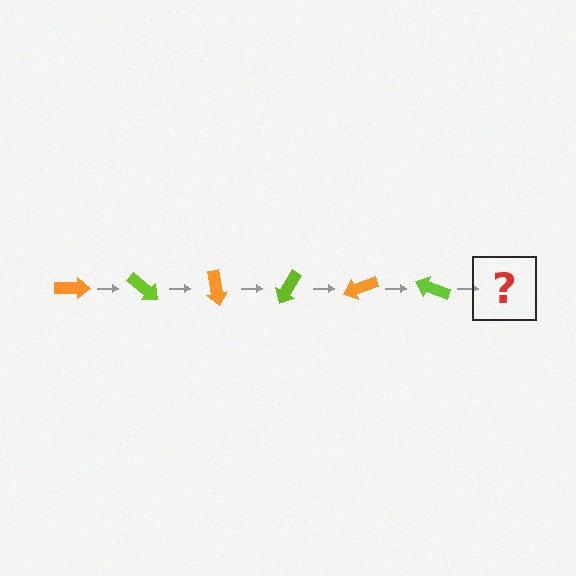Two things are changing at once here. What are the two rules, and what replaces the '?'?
The two rules are that it rotates 40 degrees each step and the color cycles through orange and lime. The '?' should be an orange arrow, rotated 240 degrees from the start.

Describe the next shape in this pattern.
It should be an orange arrow, rotated 240 degrees from the start.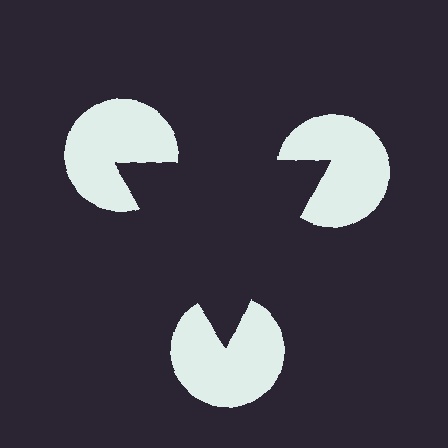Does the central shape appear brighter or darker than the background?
It typically appears slightly darker than the background, even though no actual brightness change is drawn.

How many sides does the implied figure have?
3 sides.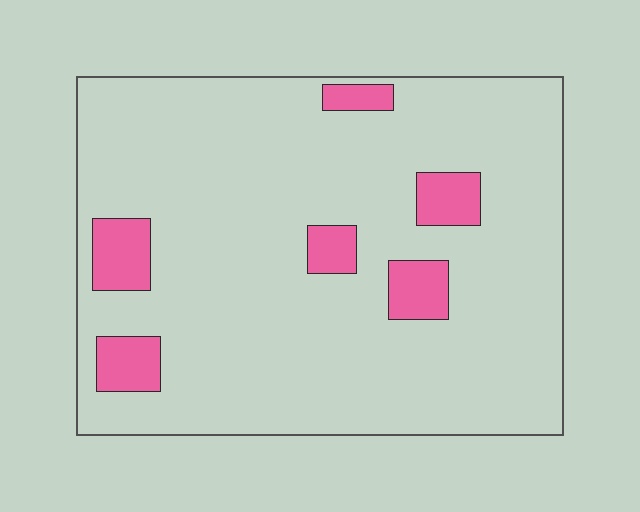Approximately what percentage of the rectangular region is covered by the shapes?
Approximately 10%.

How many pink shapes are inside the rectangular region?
6.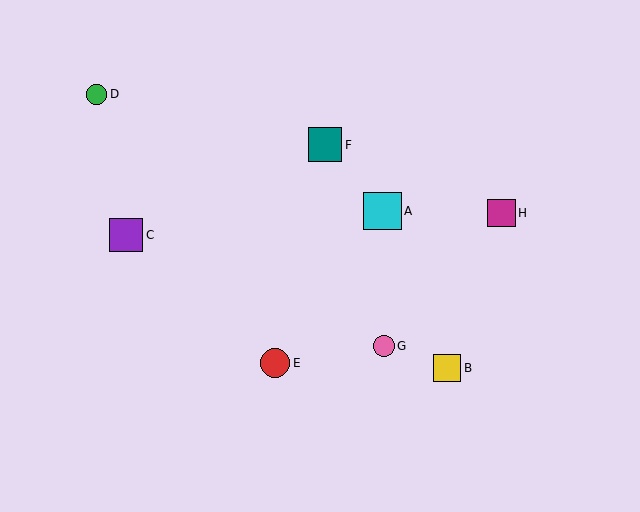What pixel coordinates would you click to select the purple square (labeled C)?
Click at (126, 235) to select the purple square C.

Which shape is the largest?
The cyan square (labeled A) is the largest.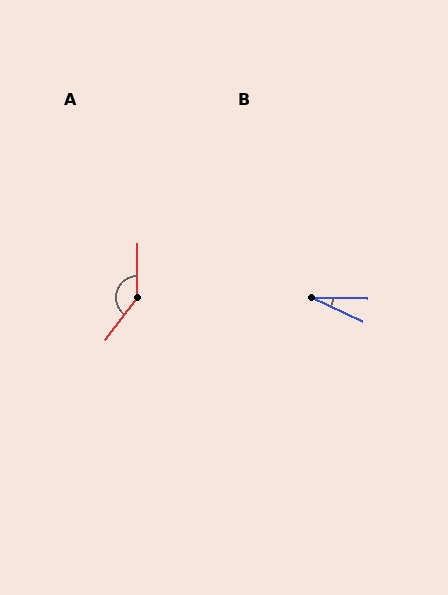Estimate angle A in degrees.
Approximately 143 degrees.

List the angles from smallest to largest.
B (23°), A (143°).